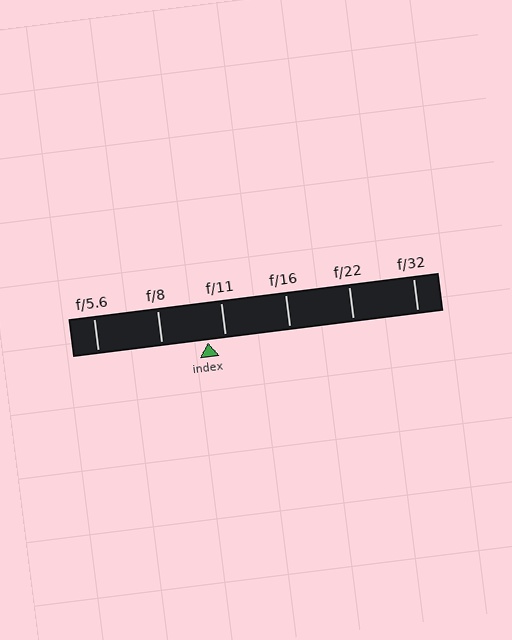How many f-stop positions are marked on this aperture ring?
There are 6 f-stop positions marked.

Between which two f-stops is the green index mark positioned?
The index mark is between f/8 and f/11.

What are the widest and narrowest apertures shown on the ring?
The widest aperture shown is f/5.6 and the narrowest is f/32.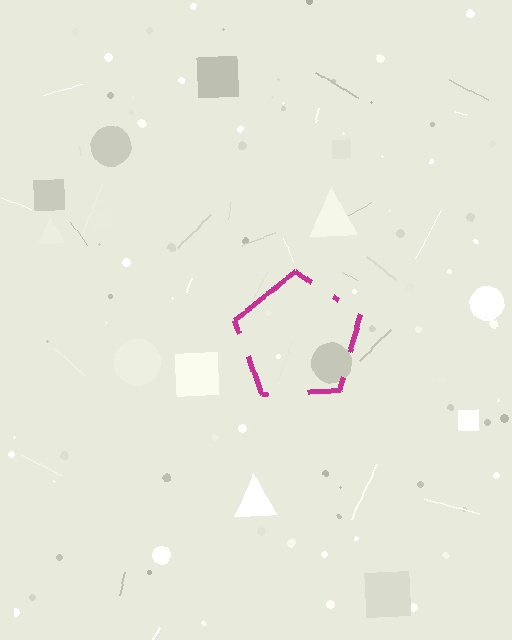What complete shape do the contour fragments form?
The contour fragments form a pentagon.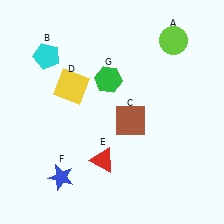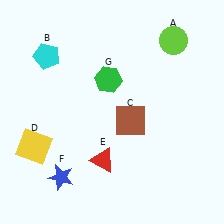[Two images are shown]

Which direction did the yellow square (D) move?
The yellow square (D) moved down.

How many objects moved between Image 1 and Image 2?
1 object moved between the two images.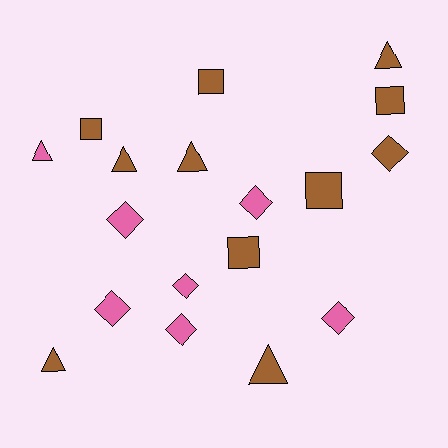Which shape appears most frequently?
Diamond, with 7 objects.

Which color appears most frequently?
Brown, with 11 objects.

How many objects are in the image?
There are 18 objects.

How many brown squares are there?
There are 5 brown squares.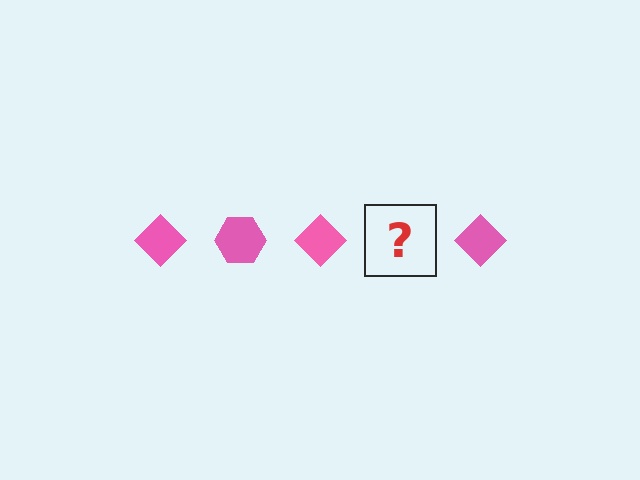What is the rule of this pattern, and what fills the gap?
The rule is that the pattern cycles through diamond, hexagon shapes in pink. The gap should be filled with a pink hexagon.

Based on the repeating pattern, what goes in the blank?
The blank should be a pink hexagon.